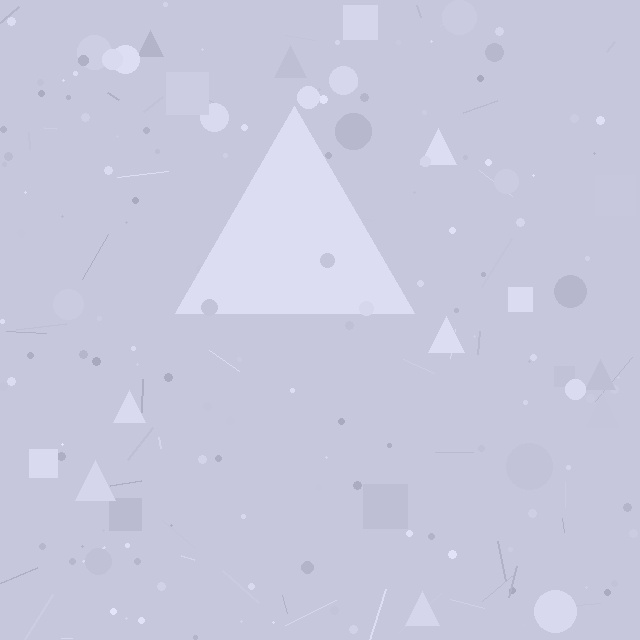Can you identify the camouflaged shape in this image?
The camouflaged shape is a triangle.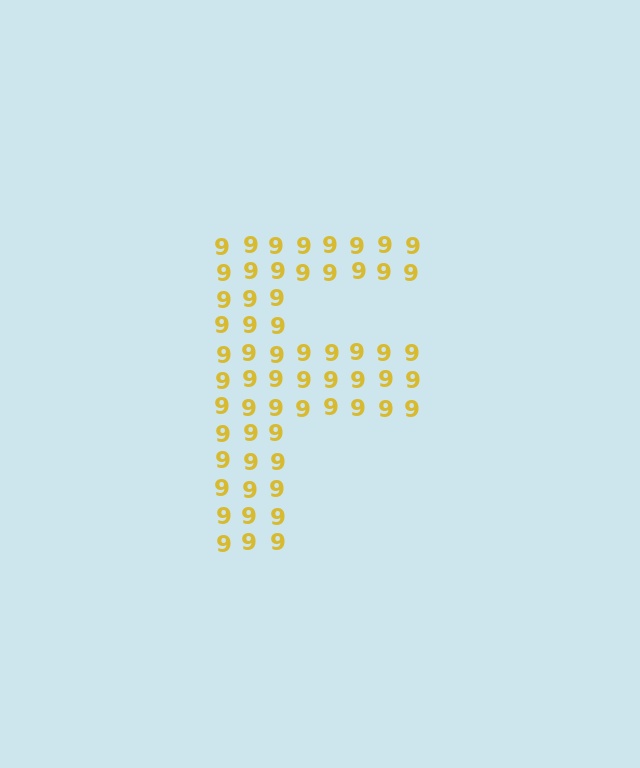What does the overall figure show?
The overall figure shows the letter F.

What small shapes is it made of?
It is made of small digit 9's.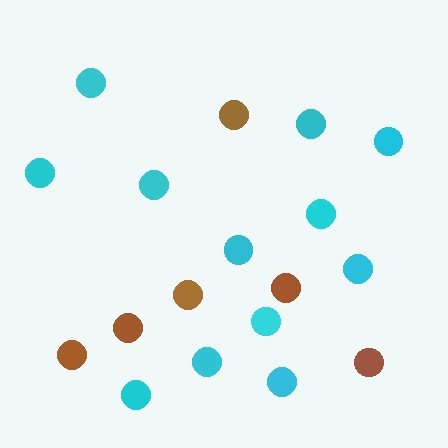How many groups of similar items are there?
There are 2 groups: one group of brown circles (6) and one group of cyan circles (12).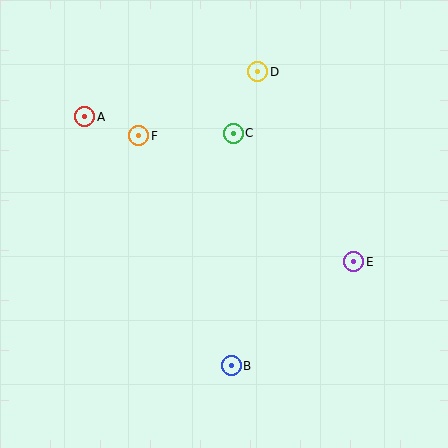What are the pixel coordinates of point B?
Point B is at (231, 366).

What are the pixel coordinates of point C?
Point C is at (233, 133).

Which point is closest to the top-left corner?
Point A is closest to the top-left corner.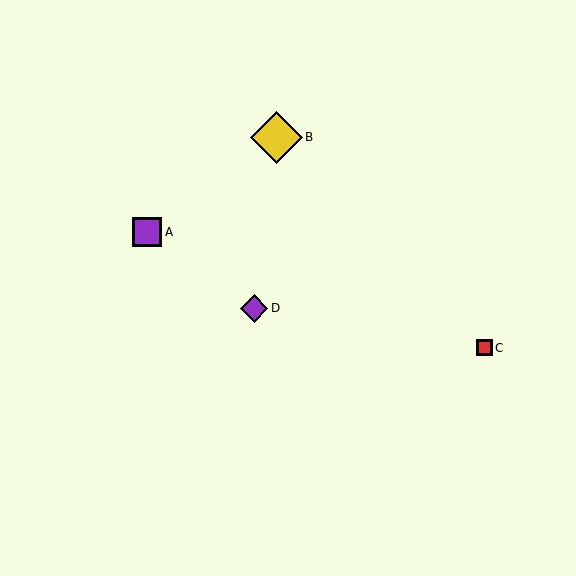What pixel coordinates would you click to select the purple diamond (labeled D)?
Click at (254, 308) to select the purple diamond D.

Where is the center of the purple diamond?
The center of the purple diamond is at (254, 308).